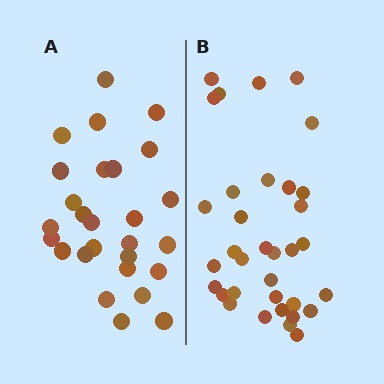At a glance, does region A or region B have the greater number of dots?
Region B (the right region) has more dots.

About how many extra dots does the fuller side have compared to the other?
Region B has roughly 8 or so more dots than region A.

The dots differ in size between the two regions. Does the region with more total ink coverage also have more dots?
No. Region A has more total ink coverage because its dots are larger, but region B actually contains more individual dots. Total area can be misleading — the number of items is what matters here.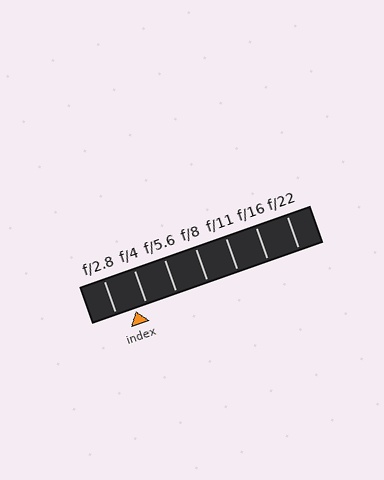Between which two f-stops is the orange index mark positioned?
The index mark is between f/2.8 and f/4.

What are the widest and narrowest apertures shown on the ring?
The widest aperture shown is f/2.8 and the narrowest is f/22.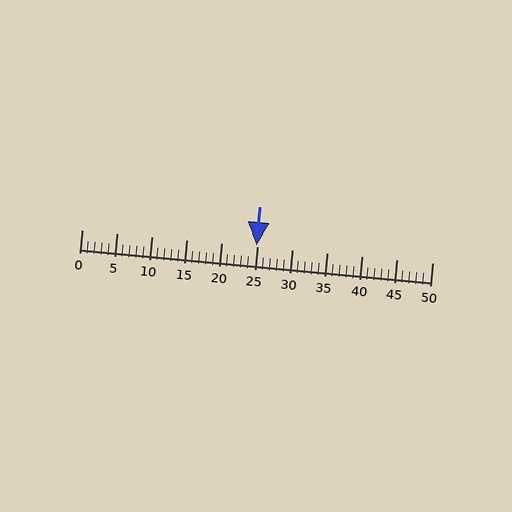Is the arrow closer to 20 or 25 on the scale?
The arrow is closer to 25.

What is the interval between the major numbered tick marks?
The major tick marks are spaced 5 units apart.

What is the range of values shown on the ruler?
The ruler shows values from 0 to 50.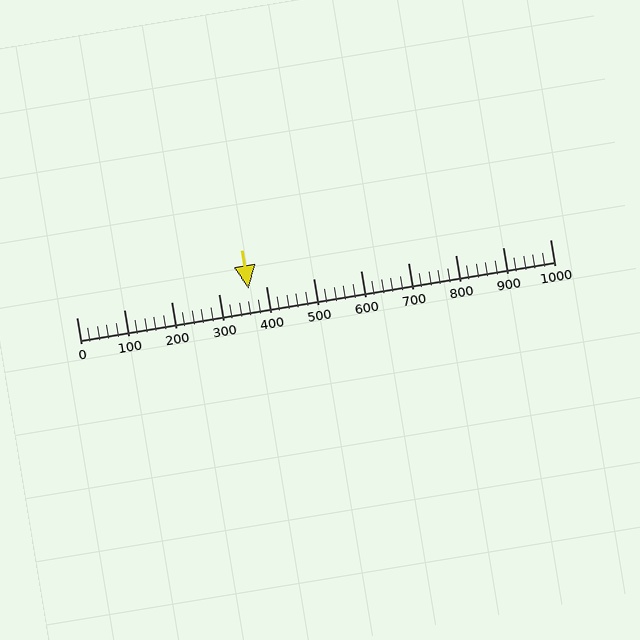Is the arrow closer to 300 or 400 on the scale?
The arrow is closer to 400.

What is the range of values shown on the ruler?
The ruler shows values from 0 to 1000.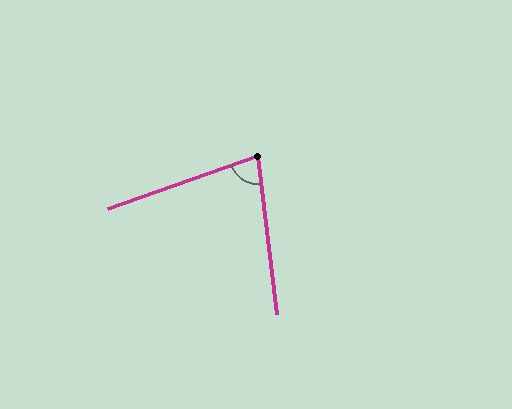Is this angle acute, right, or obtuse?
It is acute.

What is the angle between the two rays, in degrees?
Approximately 77 degrees.